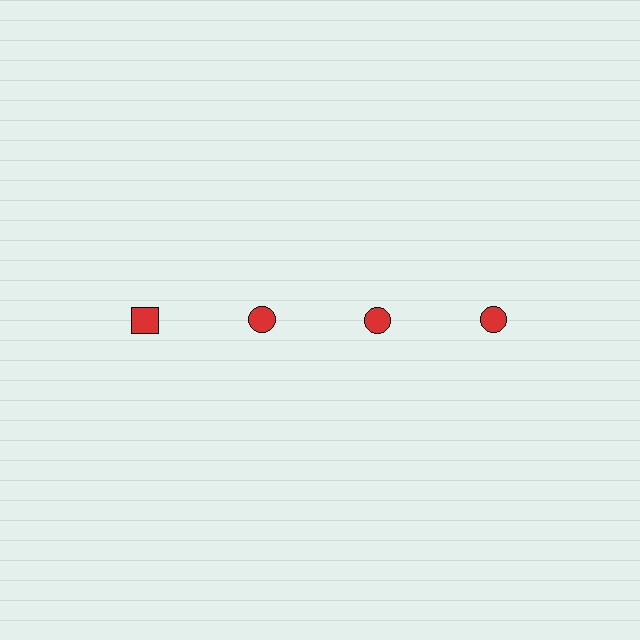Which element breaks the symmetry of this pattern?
The red square in the top row, leftmost column breaks the symmetry. All other shapes are red circles.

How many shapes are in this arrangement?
There are 4 shapes arranged in a grid pattern.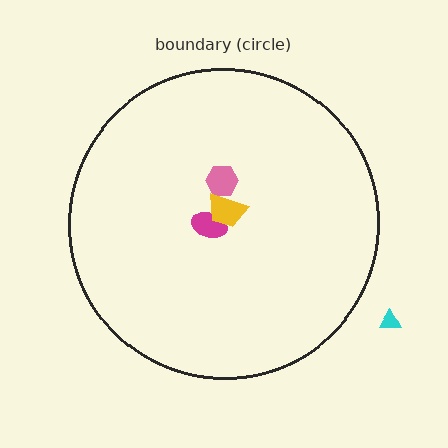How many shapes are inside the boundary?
3 inside, 1 outside.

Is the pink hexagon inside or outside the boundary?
Inside.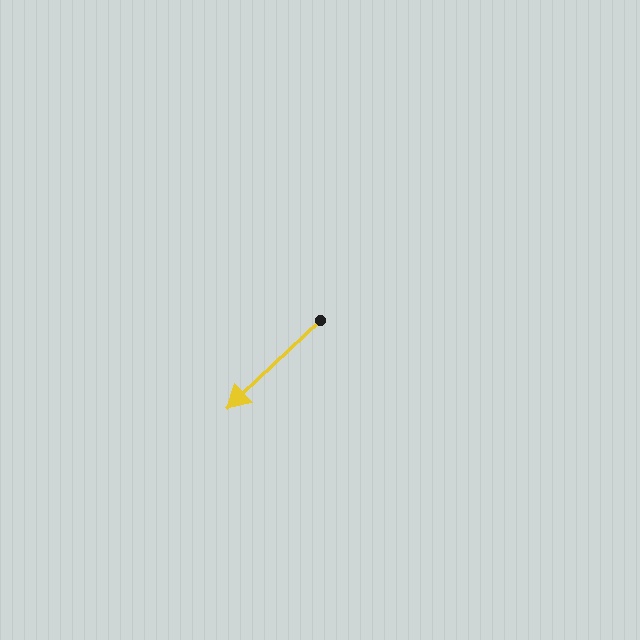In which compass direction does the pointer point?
Southwest.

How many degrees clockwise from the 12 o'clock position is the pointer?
Approximately 227 degrees.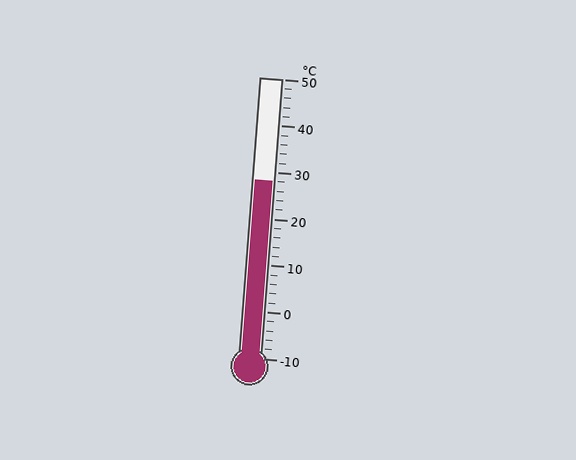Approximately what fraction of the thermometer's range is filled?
The thermometer is filled to approximately 65% of its range.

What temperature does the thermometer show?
The thermometer shows approximately 28°C.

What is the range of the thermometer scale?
The thermometer scale ranges from -10°C to 50°C.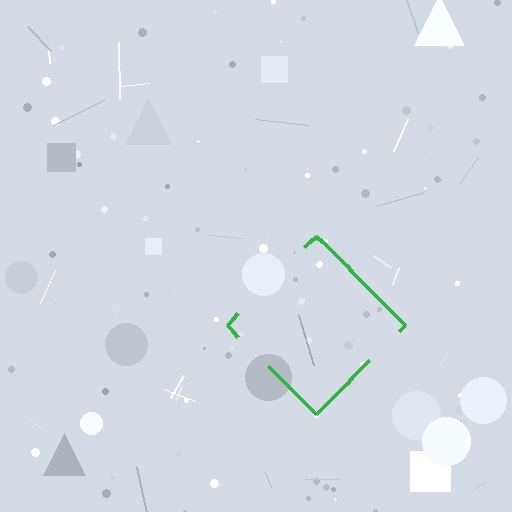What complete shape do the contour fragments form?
The contour fragments form a diamond.